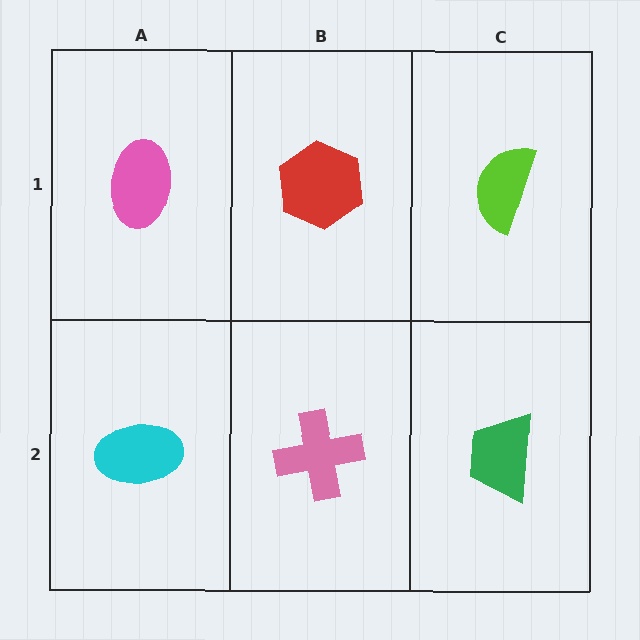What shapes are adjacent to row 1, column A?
A cyan ellipse (row 2, column A), a red hexagon (row 1, column B).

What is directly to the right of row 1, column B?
A lime semicircle.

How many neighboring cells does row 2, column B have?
3.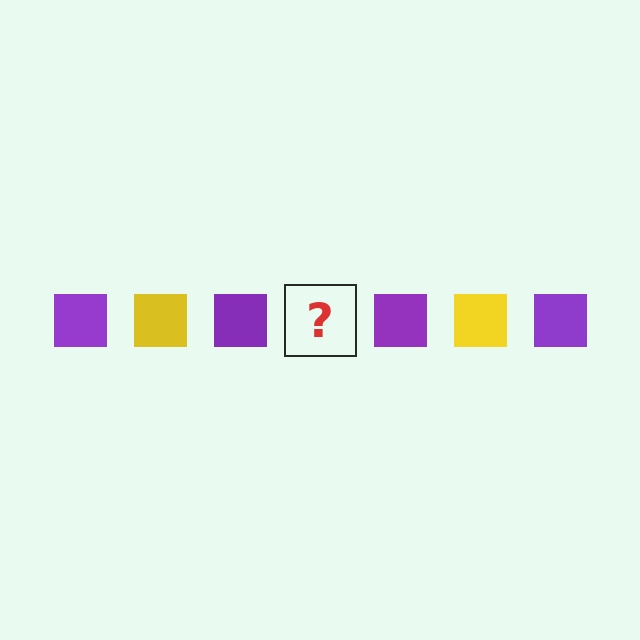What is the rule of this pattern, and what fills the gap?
The rule is that the pattern cycles through purple, yellow squares. The gap should be filled with a yellow square.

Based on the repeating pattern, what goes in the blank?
The blank should be a yellow square.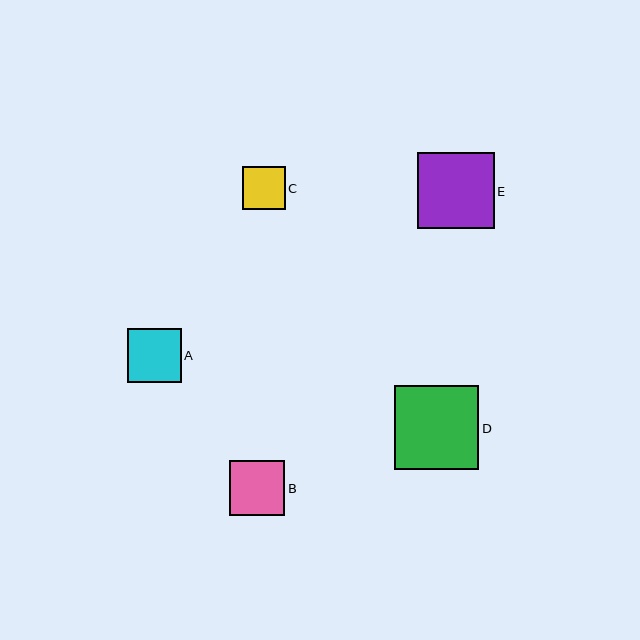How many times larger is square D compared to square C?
Square D is approximately 2.0 times the size of square C.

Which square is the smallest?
Square C is the smallest with a size of approximately 43 pixels.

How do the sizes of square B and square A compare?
Square B and square A are approximately the same size.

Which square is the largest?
Square D is the largest with a size of approximately 84 pixels.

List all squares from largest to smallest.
From largest to smallest: D, E, B, A, C.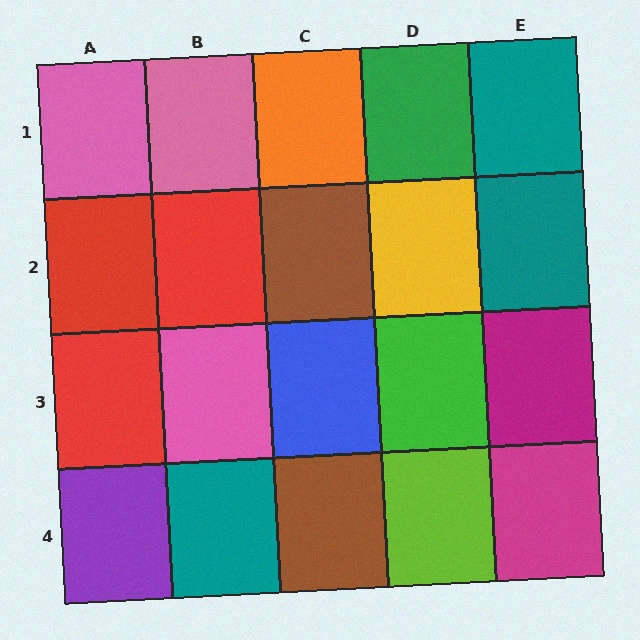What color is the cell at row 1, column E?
Teal.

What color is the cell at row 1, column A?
Pink.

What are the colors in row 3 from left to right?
Red, pink, blue, green, magenta.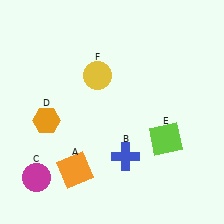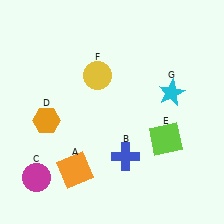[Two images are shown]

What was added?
A cyan star (G) was added in Image 2.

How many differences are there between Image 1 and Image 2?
There is 1 difference between the two images.